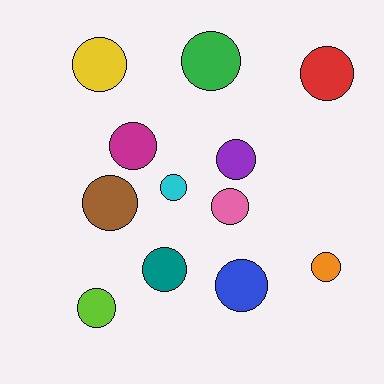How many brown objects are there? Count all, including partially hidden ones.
There is 1 brown object.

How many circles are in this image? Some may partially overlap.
There are 12 circles.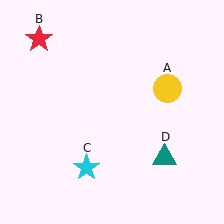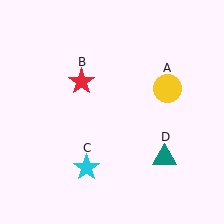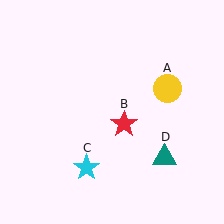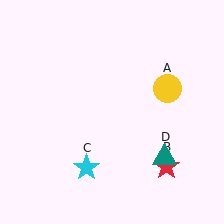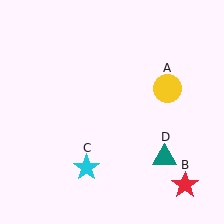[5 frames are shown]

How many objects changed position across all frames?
1 object changed position: red star (object B).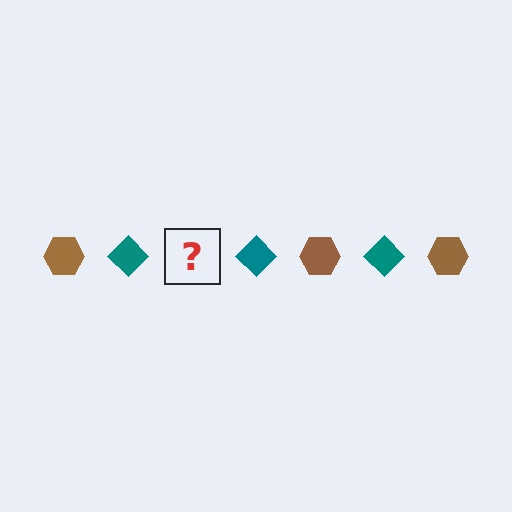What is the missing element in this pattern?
The missing element is a brown hexagon.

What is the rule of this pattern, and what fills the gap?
The rule is that the pattern alternates between brown hexagon and teal diamond. The gap should be filled with a brown hexagon.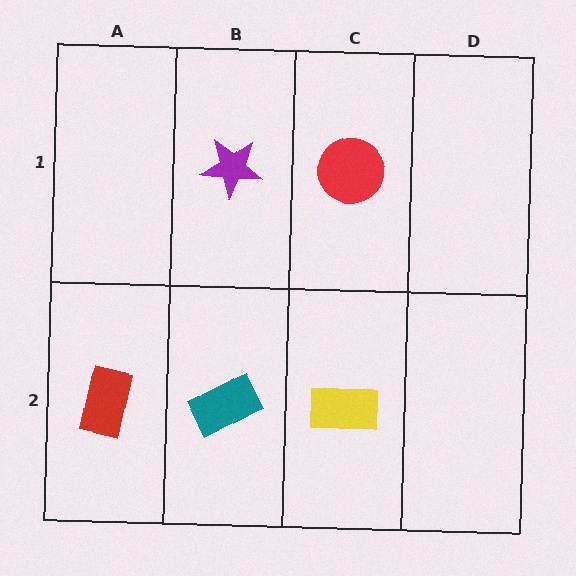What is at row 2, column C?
A yellow rectangle.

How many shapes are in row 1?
2 shapes.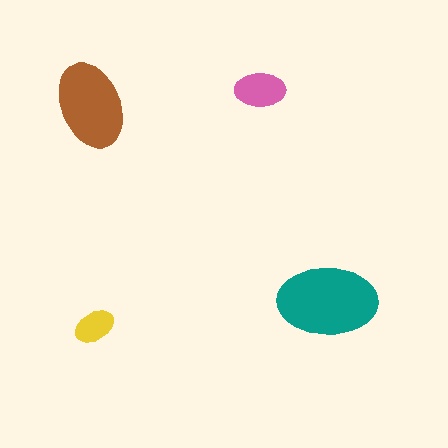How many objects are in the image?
There are 4 objects in the image.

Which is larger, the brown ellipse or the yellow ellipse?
The brown one.